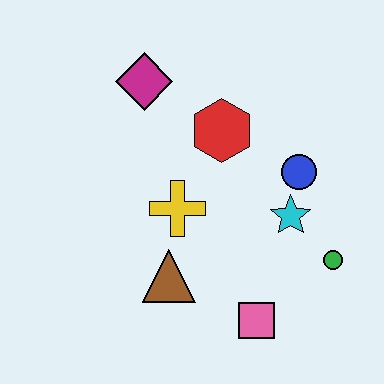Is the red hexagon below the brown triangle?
No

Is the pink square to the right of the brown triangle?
Yes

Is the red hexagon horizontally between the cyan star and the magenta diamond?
Yes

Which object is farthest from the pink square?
The magenta diamond is farthest from the pink square.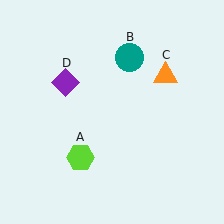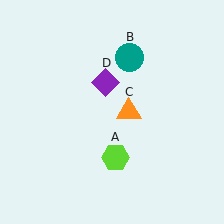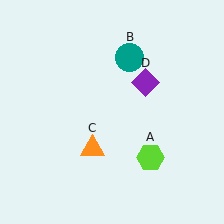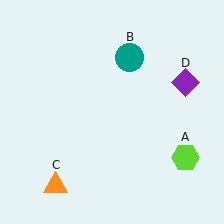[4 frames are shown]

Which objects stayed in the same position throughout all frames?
Teal circle (object B) remained stationary.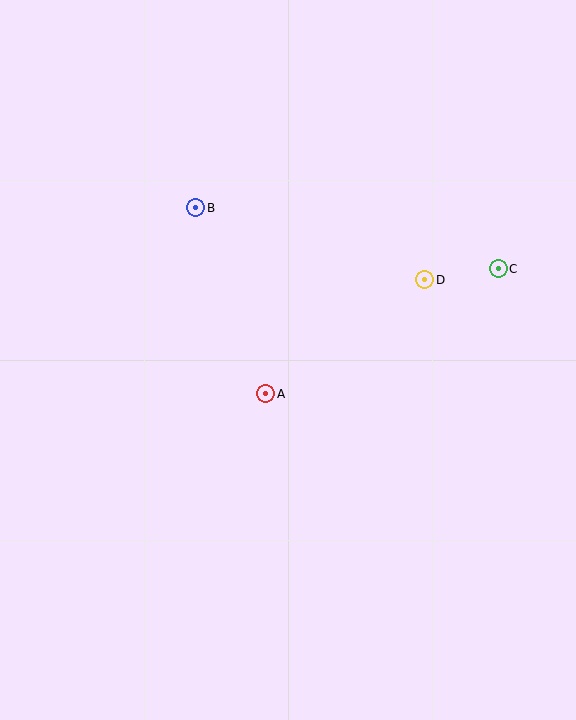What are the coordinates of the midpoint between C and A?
The midpoint between C and A is at (382, 331).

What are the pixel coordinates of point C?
Point C is at (498, 269).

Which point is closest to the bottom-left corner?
Point A is closest to the bottom-left corner.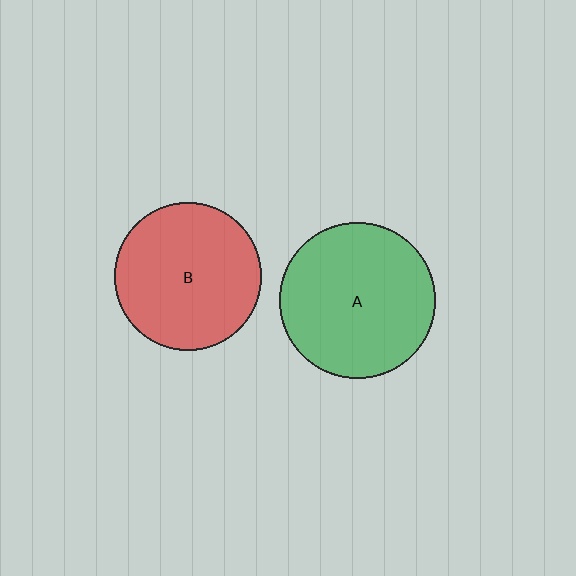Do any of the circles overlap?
No, none of the circles overlap.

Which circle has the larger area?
Circle A (green).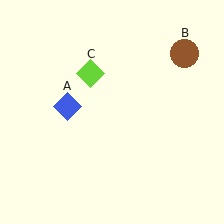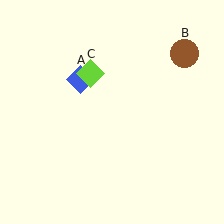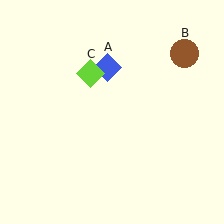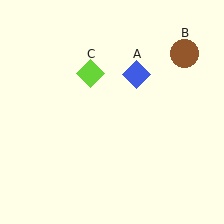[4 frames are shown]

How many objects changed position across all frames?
1 object changed position: blue diamond (object A).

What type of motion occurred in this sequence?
The blue diamond (object A) rotated clockwise around the center of the scene.